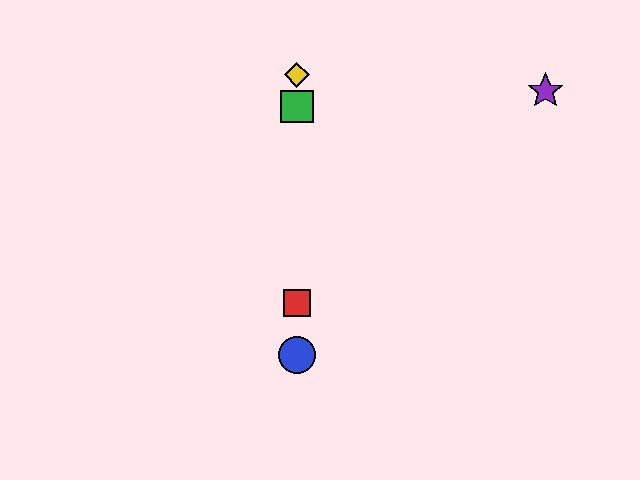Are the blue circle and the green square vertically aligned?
Yes, both are at x≈297.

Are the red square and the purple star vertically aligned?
No, the red square is at x≈297 and the purple star is at x≈545.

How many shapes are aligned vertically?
4 shapes (the red square, the blue circle, the green square, the yellow diamond) are aligned vertically.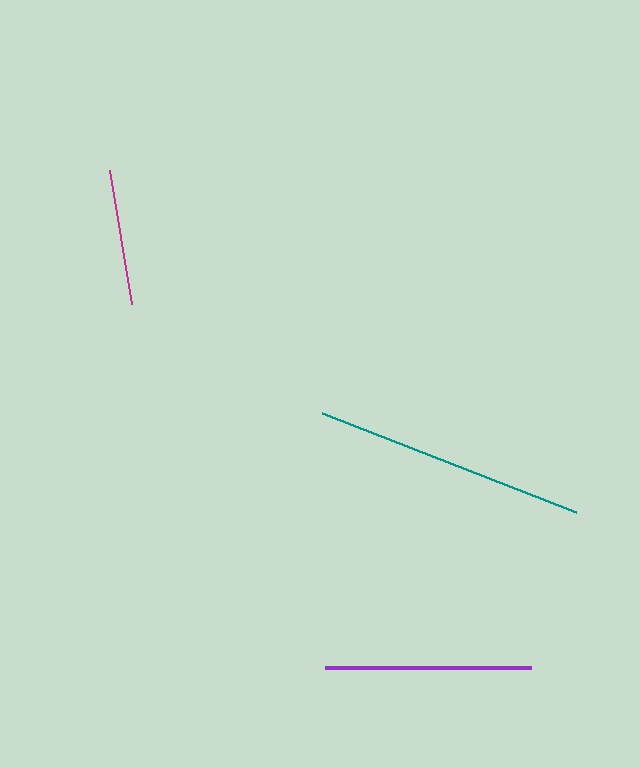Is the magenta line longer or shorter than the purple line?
The purple line is longer than the magenta line.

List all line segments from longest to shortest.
From longest to shortest: teal, purple, magenta.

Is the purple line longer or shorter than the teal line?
The teal line is longer than the purple line.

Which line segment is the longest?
The teal line is the longest at approximately 273 pixels.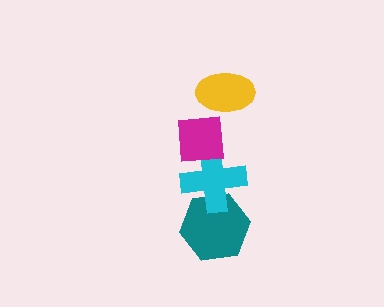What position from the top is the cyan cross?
The cyan cross is 3rd from the top.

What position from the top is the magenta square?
The magenta square is 2nd from the top.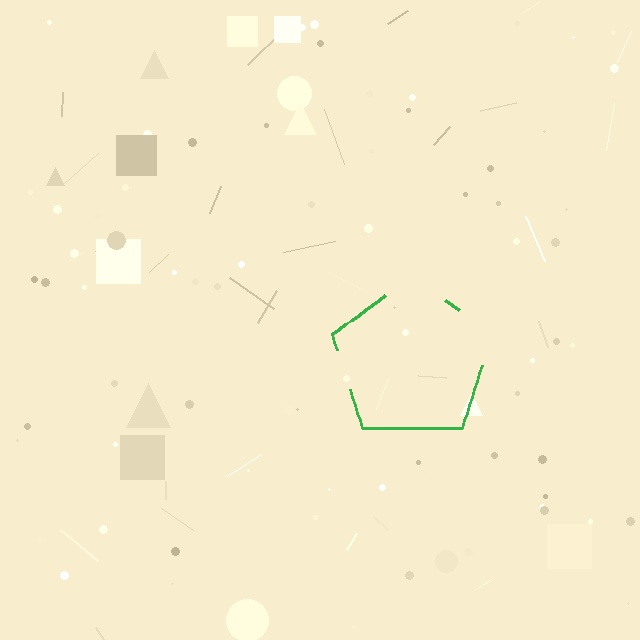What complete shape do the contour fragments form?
The contour fragments form a pentagon.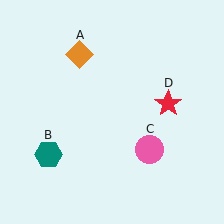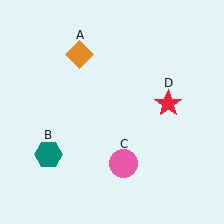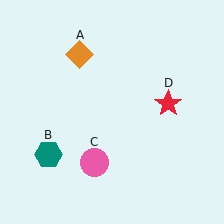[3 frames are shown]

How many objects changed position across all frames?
1 object changed position: pink circle (object C).